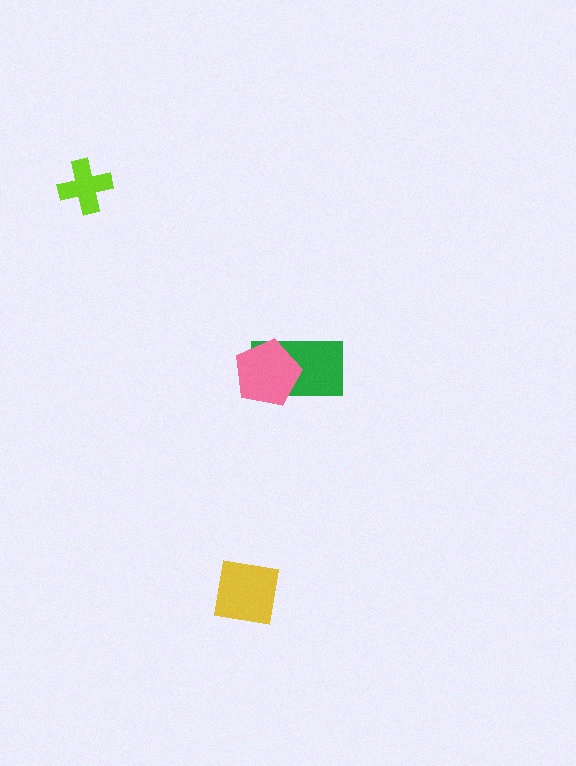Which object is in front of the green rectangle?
The pink pentagon is in front of the green rectangle.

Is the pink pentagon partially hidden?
No, no other shape covers it.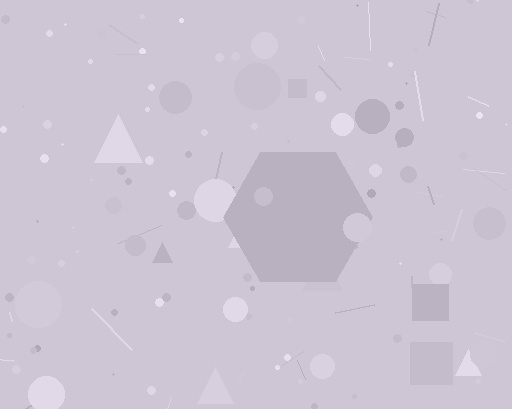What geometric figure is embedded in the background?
A hexagon is embedded in the background.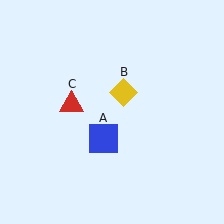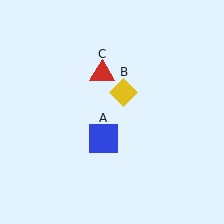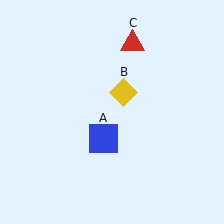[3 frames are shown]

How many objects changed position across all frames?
1 object changed position: red triangle (object C).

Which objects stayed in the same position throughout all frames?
Blue square (object A) and yellow diamond (object B) remained stationary.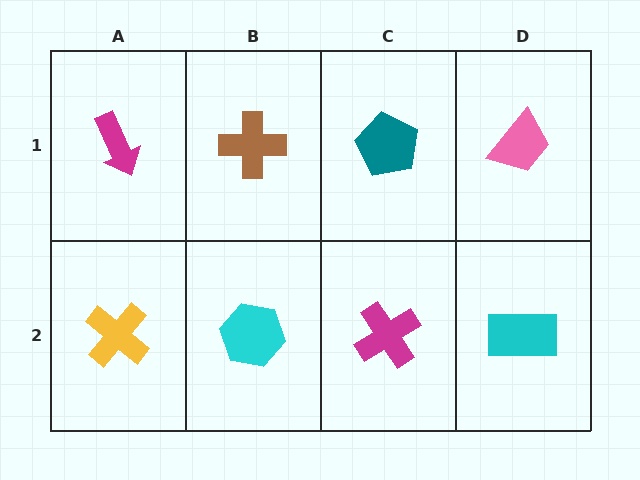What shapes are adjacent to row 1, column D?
A cyan rectangle (row 2, column D), a teal pentagon (row 1, column C).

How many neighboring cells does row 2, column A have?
2.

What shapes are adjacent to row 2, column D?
A pink trapezoid (row 1, column D), a magenta cross (row 2, column C).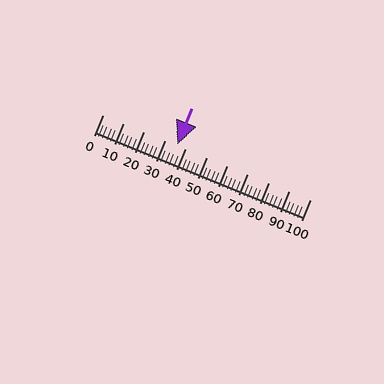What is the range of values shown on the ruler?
The ruler shows values from 0 to 100.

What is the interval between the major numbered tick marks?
The major tick marks are spaced 10 units apart.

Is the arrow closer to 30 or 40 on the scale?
The arrow is closer to 40.